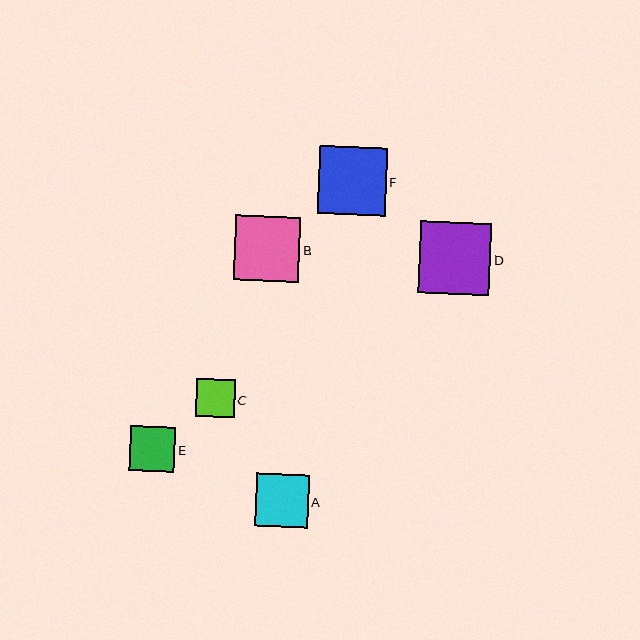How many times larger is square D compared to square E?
Square D is approximately 1.6 times the size of square E.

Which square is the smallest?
Square C is the smallest with a size of approximately 39 pixels.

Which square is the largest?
Square D is the largest with a size of approximately 72 pixels.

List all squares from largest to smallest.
From largest to smallest: D, F, B, A, E, C.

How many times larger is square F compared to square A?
Square F is approximately 1.3 times the size of square A.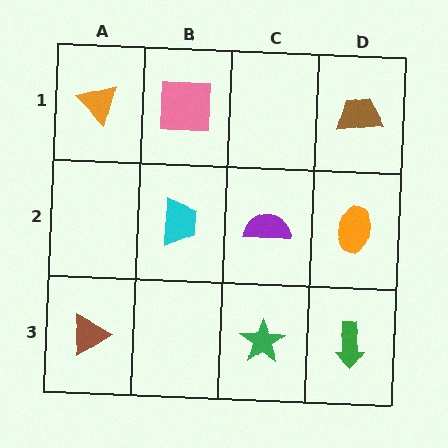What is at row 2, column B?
A cyan trapezoid.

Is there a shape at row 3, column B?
No, that cell is empty.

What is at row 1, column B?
A pink square.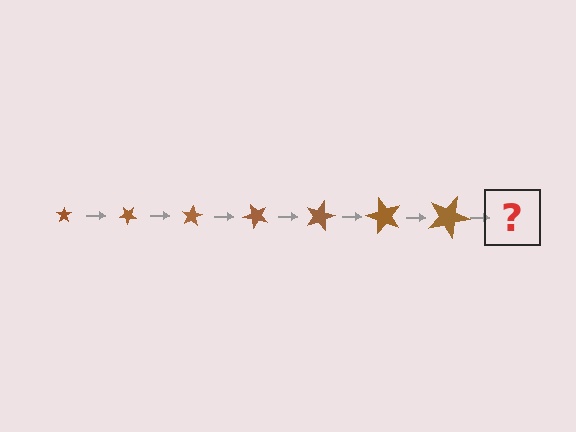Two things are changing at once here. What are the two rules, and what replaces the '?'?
The two rules are that the star grows larger each step and it rotates 40 degrees each step. The '?' should be a star, larger than the previous one and rotated 280 degrees from the start.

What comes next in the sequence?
The next element should be a star, larger than the previous one and rotated 280 degrees from the start.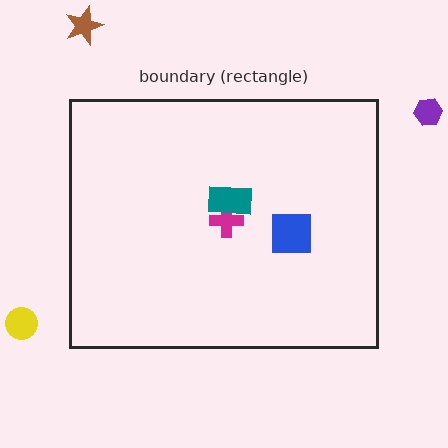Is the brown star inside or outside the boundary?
Outside.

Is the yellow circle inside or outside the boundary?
Outside.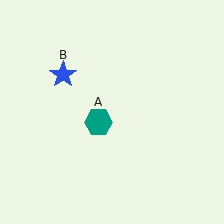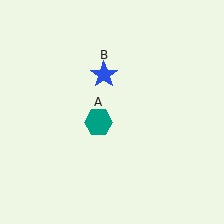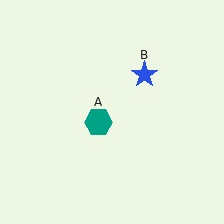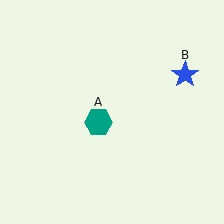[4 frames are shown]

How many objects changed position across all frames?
1 object changed position: blue star (object B).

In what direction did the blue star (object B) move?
The blue star (object B) moved right.